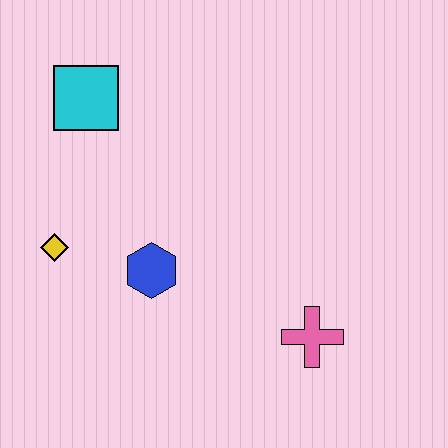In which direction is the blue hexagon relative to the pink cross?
The blue hexagon is to the left of the pink cross.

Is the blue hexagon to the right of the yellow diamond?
Yes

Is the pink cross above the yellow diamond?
No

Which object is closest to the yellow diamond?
The blue hexagon is closest to the yellow diamond.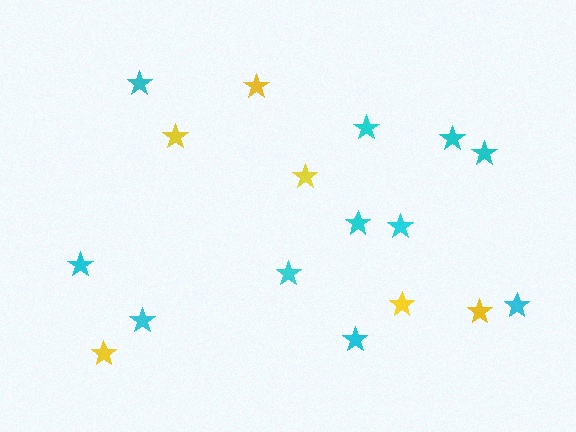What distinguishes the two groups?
There are 2 groups: one group of yellow stars (6) and one group of cyan stars (11).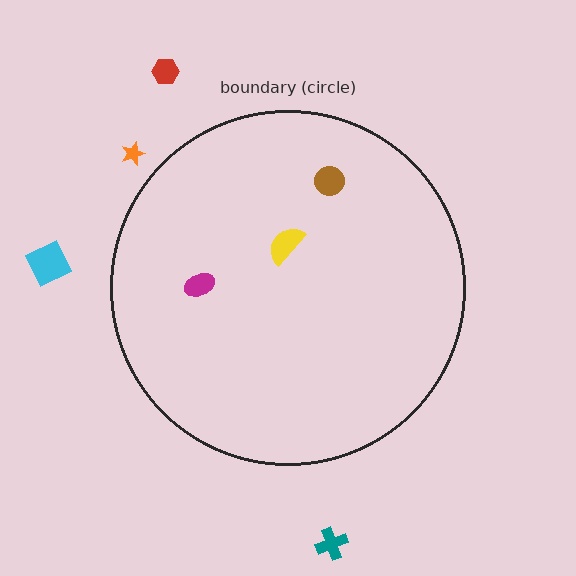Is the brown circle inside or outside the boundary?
Inside.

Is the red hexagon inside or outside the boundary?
Outside.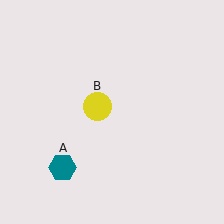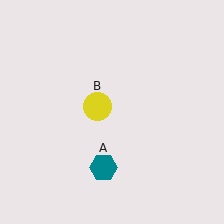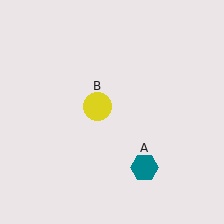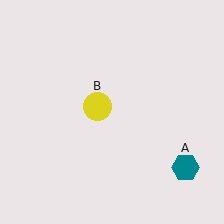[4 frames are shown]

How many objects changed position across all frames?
1 object changed position: teal hexagon (object A).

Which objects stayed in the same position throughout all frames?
Yellow circle (object B) remained stationary.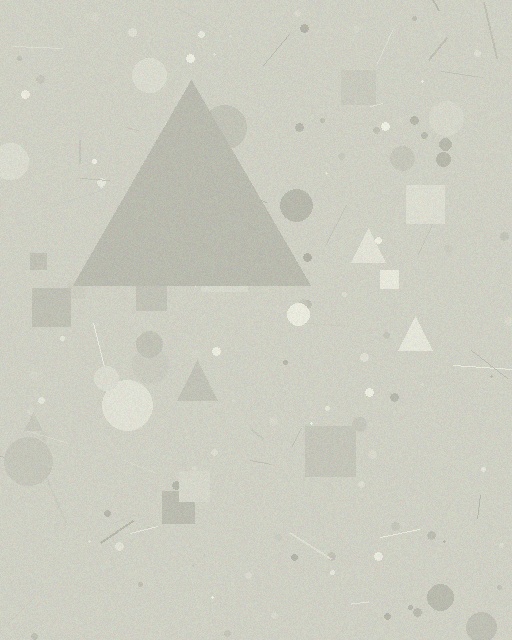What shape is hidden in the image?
A triangle is hidden in the image.